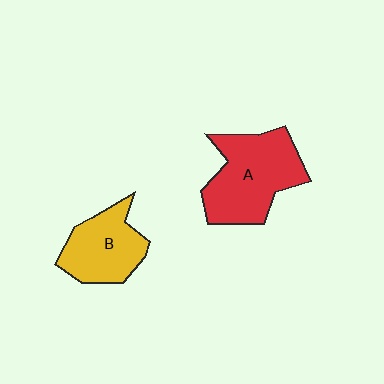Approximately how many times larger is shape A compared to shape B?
Approximately 1.4 times.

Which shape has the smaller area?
Shape B (yellow).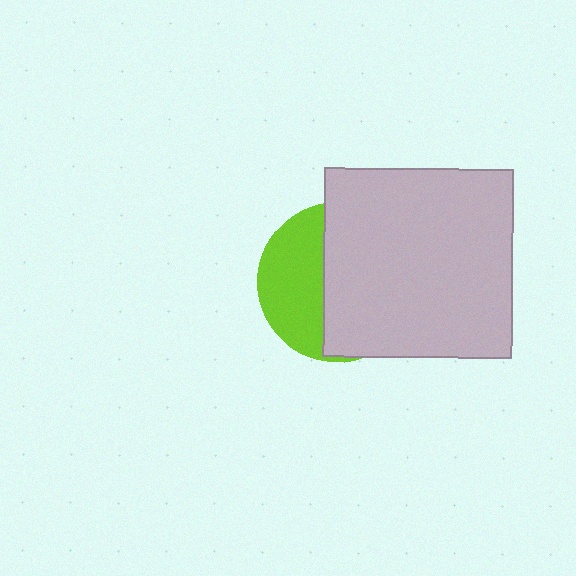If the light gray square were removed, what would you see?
You would see the complete lime circle.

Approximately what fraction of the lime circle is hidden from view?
Roughly 60% of the lime circle is hidden behind the light gray square.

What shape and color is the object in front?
The object in front is a light gray square.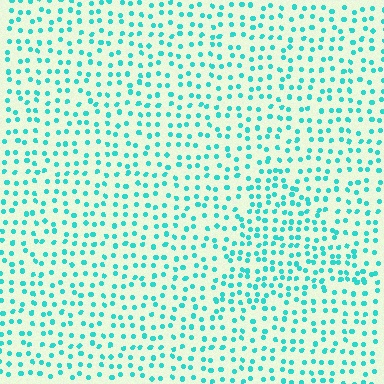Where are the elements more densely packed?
The elements are more densely packed inside the triangle boundary.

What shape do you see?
I see a triangle.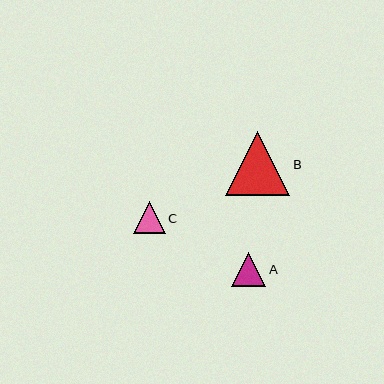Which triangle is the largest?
Triangle B is the largest with a size of approximately 64 pixels.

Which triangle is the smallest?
Triangle C is the smallest with a size of approximately 32 pixels.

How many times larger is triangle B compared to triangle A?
Triangle B is approximately 1.9 times the size of triangle A.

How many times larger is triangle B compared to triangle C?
Triangle B is approximately 2.0 times the size of triangle C.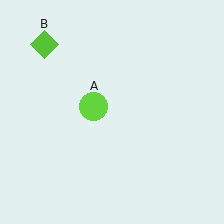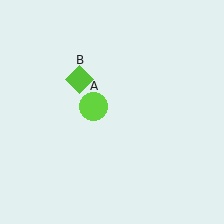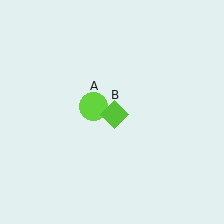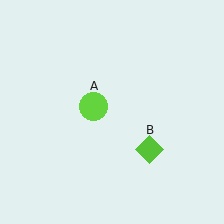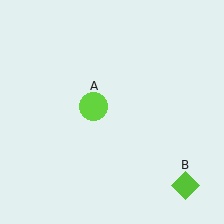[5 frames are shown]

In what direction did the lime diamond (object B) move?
The lime diamond (object B) moved down and to the right.